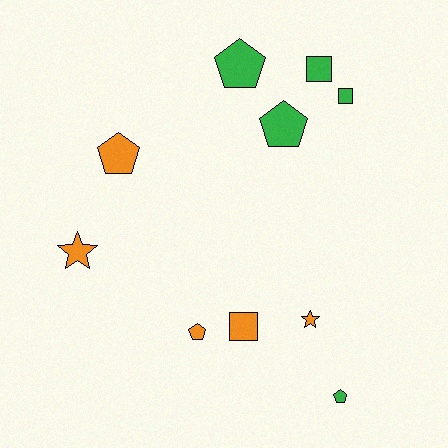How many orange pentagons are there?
There are 2 orange pentagons.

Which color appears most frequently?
Orange, with 5 objects.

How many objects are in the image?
There are 10 objects.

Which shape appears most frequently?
Pentagon, with 5 objects.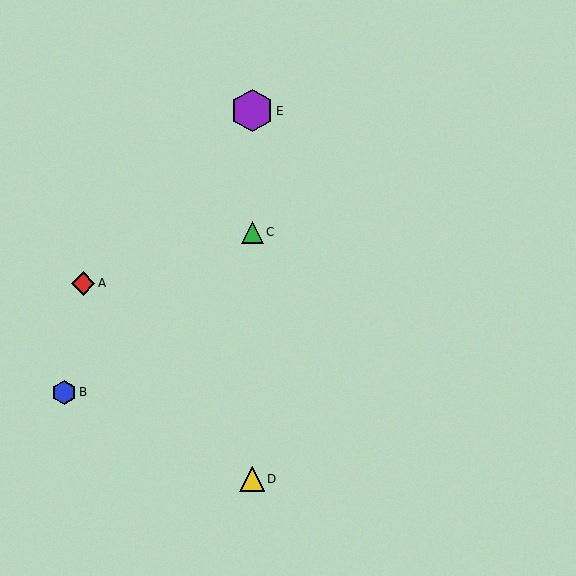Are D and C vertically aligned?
Yes, both are at x≈252.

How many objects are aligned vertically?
3 objects (C, D, E) are aligned vertically.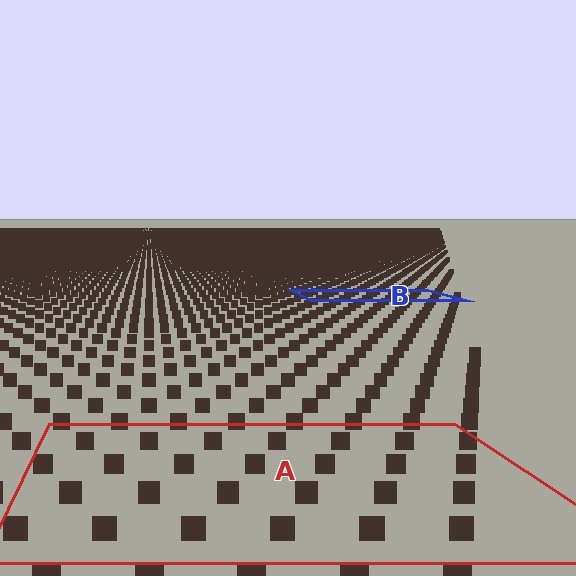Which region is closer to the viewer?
Region A is closer. The texture elements there are larger and more spread out.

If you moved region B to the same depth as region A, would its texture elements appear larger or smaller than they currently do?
They would appear larger. At a closer depth, the same texture elements are projected at a bigger on-screen size.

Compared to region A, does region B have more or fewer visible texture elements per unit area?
Region B has more texture elements per unit area — they are packed more densely because it is farther away.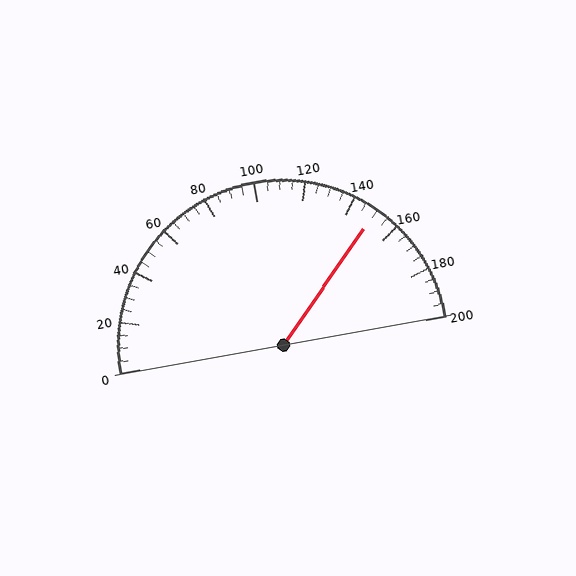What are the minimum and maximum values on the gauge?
The gauge ranges from 0 to 200.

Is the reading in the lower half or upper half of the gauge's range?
The reading is in the upper half of the range (0 to 200).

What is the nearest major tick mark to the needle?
The nearest major tick mark is 160.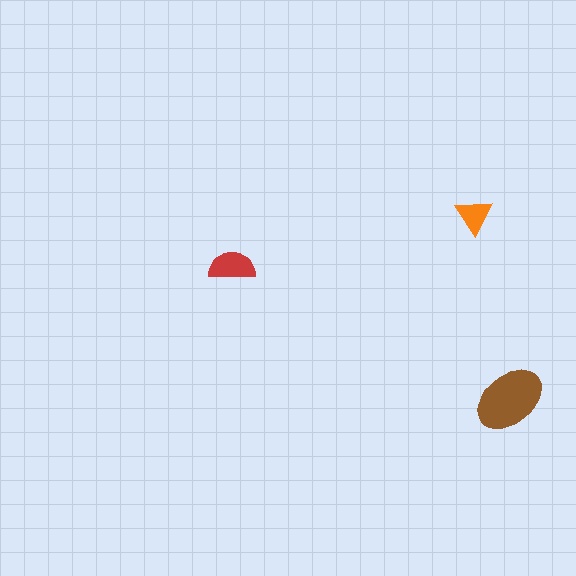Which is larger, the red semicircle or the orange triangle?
The red semicircle.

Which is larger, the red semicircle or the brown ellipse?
The brown ellipse.